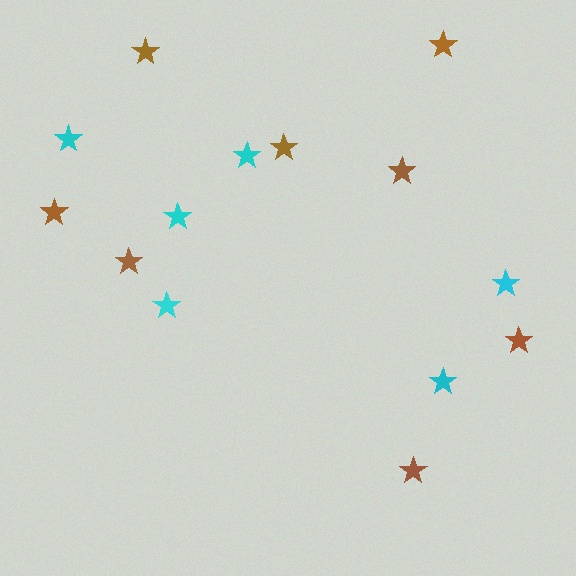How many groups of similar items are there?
There are 2 groups: one group of brown stars (8) and one group of cyan stars (6).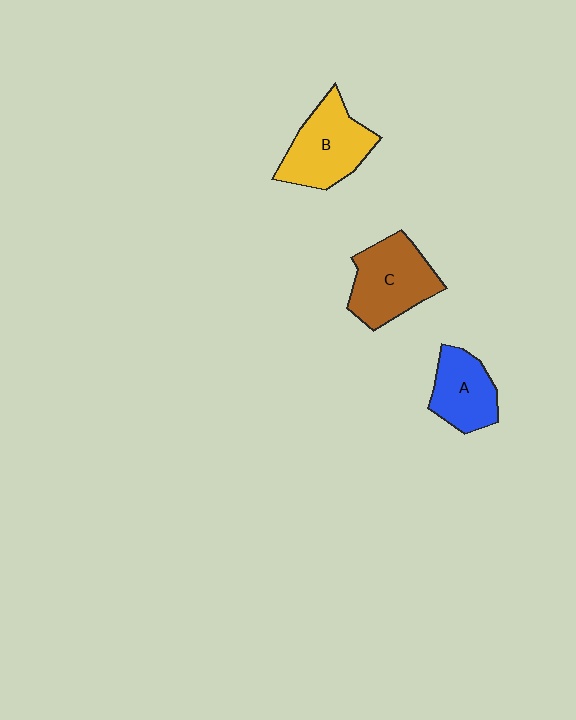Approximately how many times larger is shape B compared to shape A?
Approximately 1.3 times.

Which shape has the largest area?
Shape C (brown).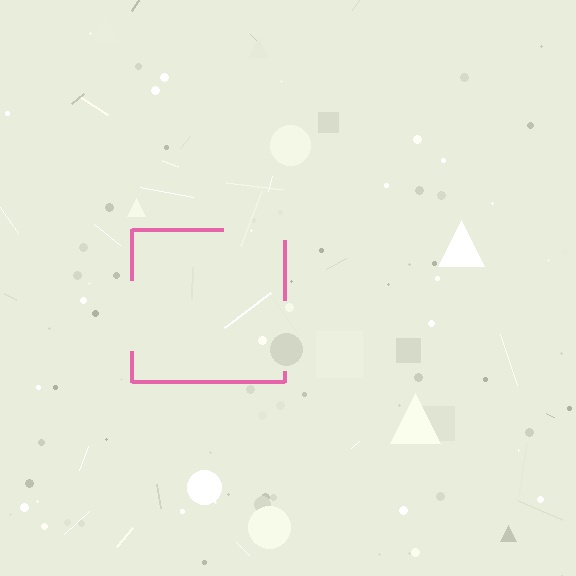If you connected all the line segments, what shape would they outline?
They would outline a square.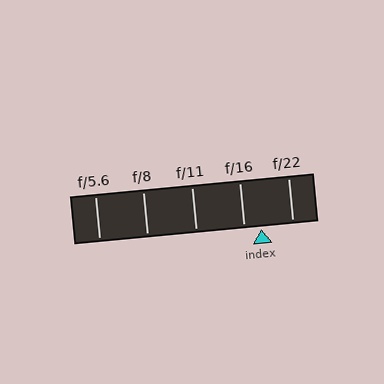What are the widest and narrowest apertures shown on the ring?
The widest aperture shown is f/5.6 and the narrowest is f/22.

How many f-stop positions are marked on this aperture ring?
There are 5 f-stop positions marked.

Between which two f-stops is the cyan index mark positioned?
The index mark is between f/16 and f/22.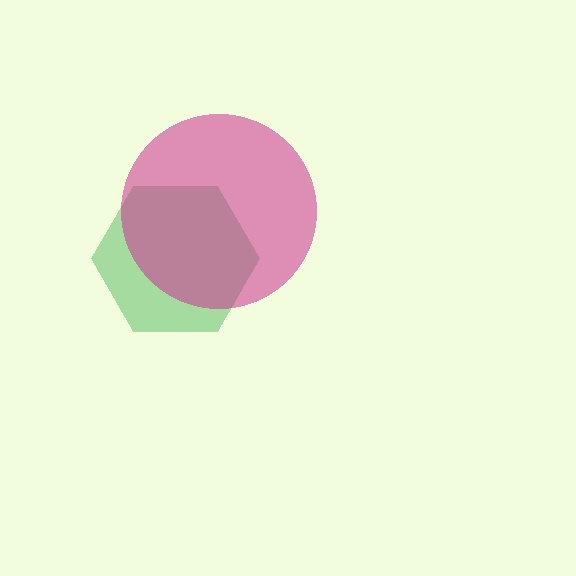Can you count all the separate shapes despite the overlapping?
Yes, there are 2 separate shapes.